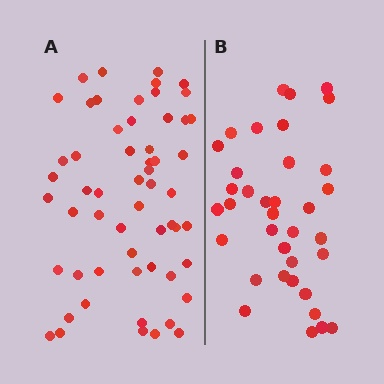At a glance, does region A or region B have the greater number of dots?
Region A (the left region) has more dots.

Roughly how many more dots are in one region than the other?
Region A has approximately 20 more dots than region B.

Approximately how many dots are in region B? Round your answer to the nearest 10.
About 40 dots. (The exact count is 36, which rounds to 40.)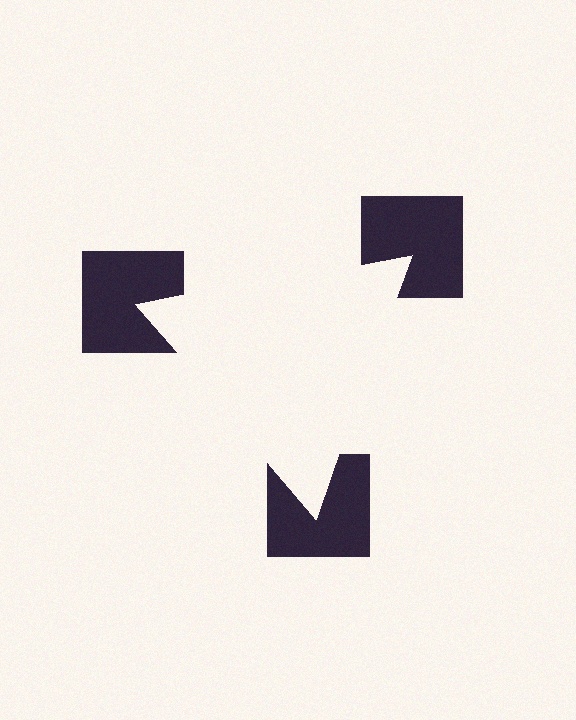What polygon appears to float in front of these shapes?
An illusory triangle — its edges are inferred from the aligned wedge cuts in the notched squares, not physically drawn.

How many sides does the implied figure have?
3 sides.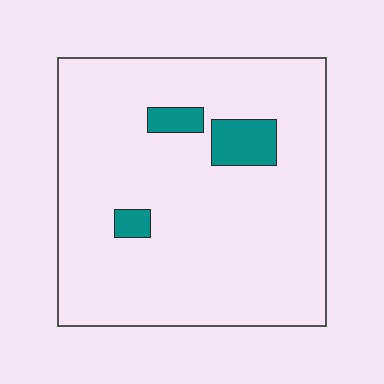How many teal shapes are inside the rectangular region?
3.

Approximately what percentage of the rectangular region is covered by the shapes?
Approximately 10%.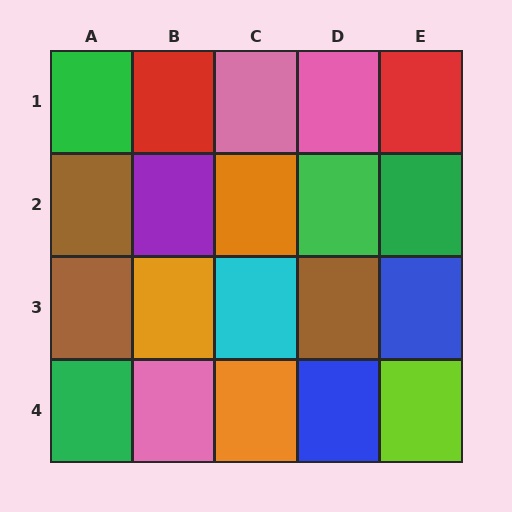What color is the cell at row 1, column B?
Red.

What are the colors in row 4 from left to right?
Green, pink, orange, blue, lime.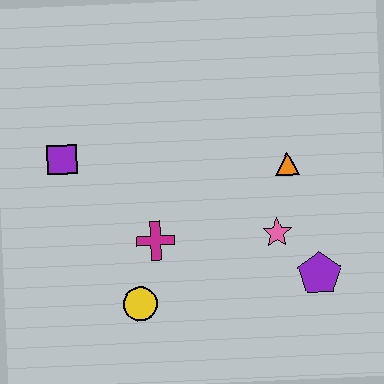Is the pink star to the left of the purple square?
No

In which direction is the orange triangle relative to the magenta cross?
The orange triangle is to the right of the magenta cross.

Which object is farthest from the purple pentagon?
The purple square is farthest from the purple pentagon.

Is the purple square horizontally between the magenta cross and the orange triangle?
No